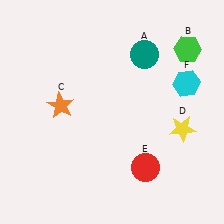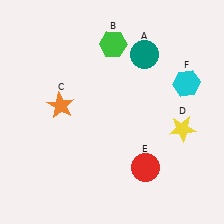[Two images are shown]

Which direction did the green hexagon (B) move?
The green hexagon (B) moved left.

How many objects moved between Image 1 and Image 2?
1 object moved between the two images.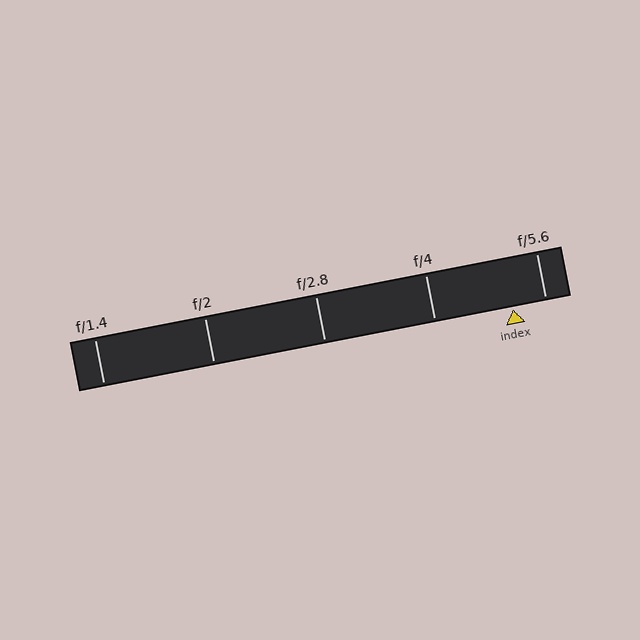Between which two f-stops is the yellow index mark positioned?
The index mark is between f/4 and f/5.6.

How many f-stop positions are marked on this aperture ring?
There are 5 f-stop positions marked.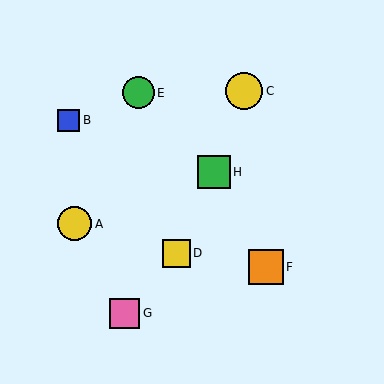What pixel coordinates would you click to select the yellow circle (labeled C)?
Click at (244, 91) to select the yellow circle C.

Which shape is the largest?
The yellow circle (labeled C) is the largest.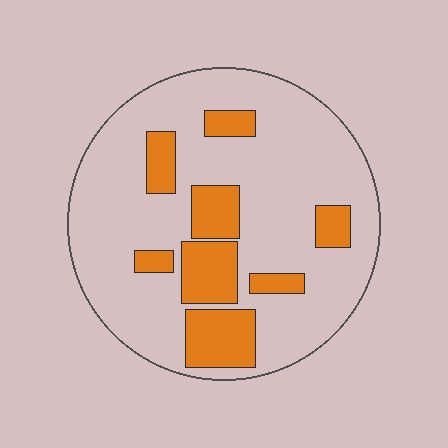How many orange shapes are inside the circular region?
8.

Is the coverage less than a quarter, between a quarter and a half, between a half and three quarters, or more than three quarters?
Less than a quarter.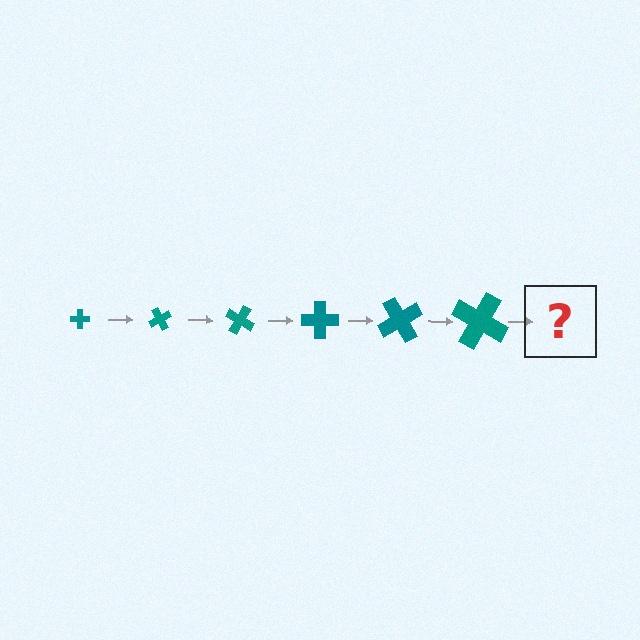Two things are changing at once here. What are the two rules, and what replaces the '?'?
The two rules are that the cross grows larger each step and it rotates 60 degrees each step. The '?' should be a cross, larger than the previous one and rotated 360 degrees from the start.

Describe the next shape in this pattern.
It should be a cross, larger than the previous one and rotated 360 degrees from the start.